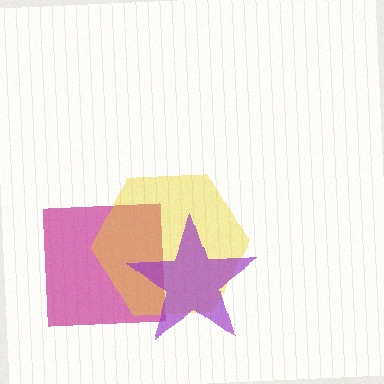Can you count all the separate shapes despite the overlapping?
Yes, there are 3 separate shapes.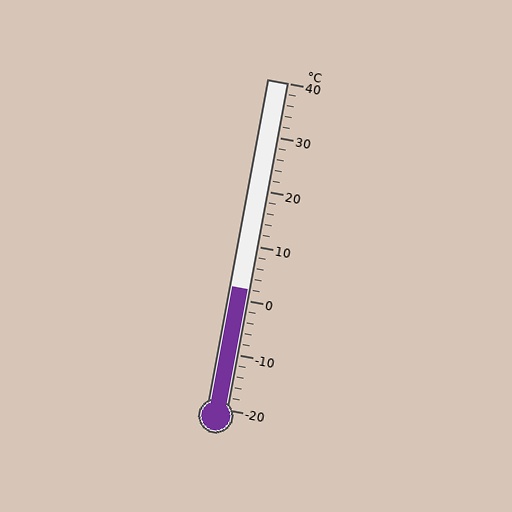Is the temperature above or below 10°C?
The temperature is below 10°C.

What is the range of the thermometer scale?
The thermometer scale ranges from -20°C to 40°C.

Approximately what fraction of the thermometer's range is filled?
The thermometer is filled to approximately 35% of its range.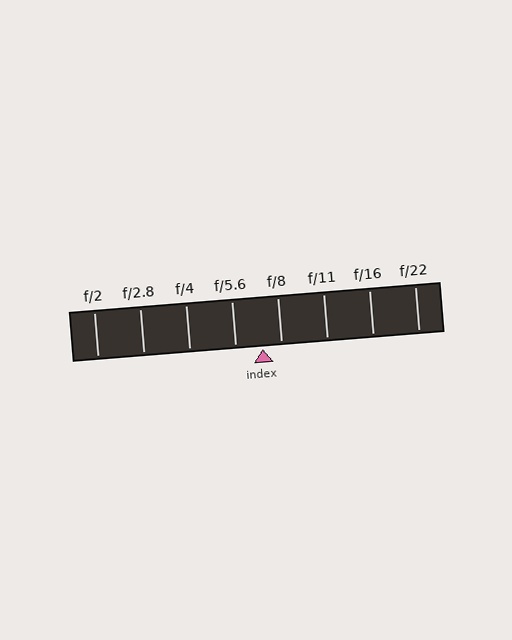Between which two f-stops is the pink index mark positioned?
The index mark is between f/5.6 and f/8.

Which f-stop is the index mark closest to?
The index mark is closest to f/8.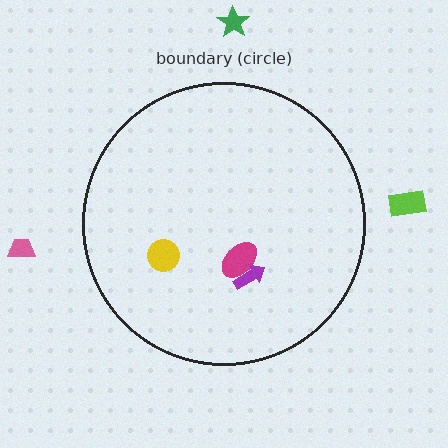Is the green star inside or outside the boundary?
Outside.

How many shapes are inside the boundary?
3 inside, 3 outside.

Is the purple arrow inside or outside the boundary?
Inside.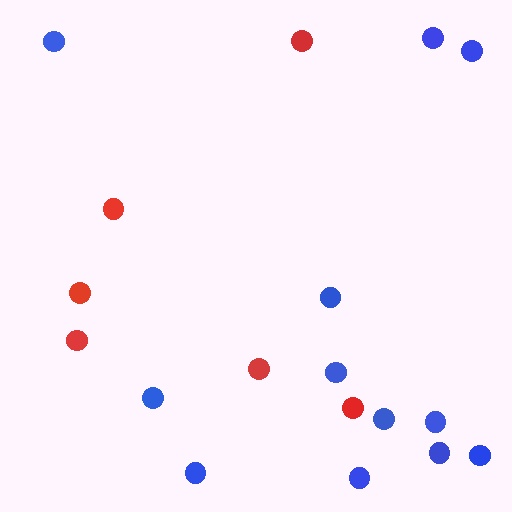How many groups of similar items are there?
There are 2 groups: one group of red circles (6) and one group of blue circles (12).